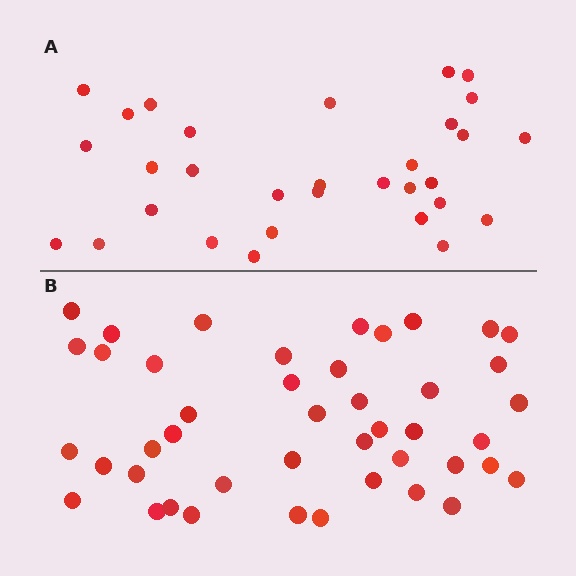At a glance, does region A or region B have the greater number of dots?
Region B (the bottom region) has more dots.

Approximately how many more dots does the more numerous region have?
Region B has approximately 15 more dots than region A.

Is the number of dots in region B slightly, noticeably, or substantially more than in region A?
Region B has noticeably more, but not dramatically so. The ratio is roughly 1.4 to 1.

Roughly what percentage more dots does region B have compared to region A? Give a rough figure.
About 40% more.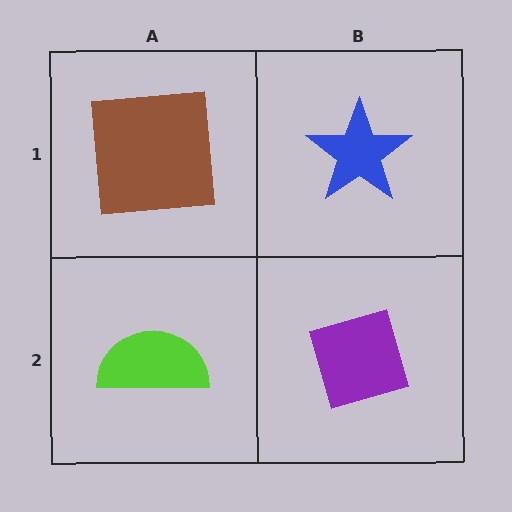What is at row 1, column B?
A blue star.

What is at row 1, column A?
A brown square.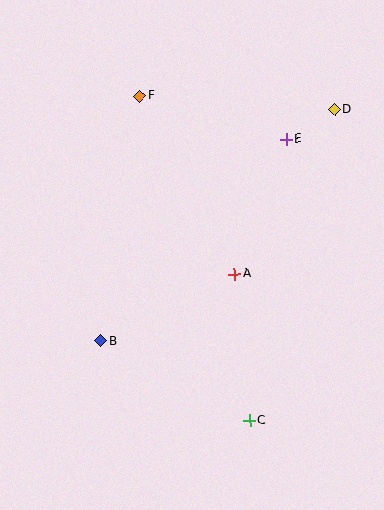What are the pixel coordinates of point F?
Point F is at (139, 96).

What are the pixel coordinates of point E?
Point E is at (287, 139).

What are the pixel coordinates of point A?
Point A is at (234, 274).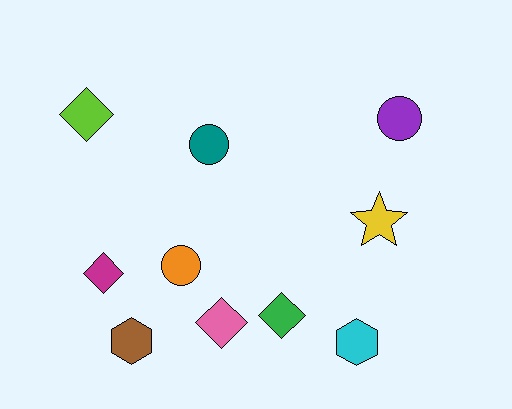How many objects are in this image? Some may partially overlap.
There are 10 objects.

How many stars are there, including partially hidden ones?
There is 1 star.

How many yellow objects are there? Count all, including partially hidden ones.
There is 1 yellow object.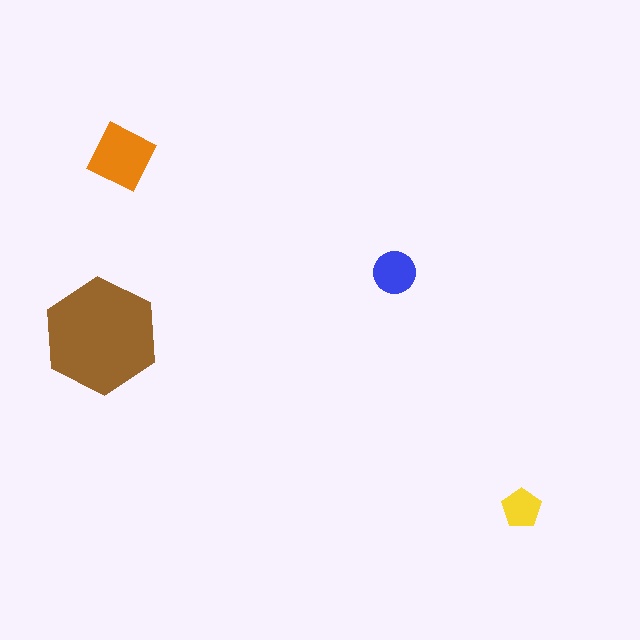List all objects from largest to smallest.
The brown hexagon, the orange diamond, the blue circle, the yellow pentagon.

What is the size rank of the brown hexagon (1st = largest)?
1st.